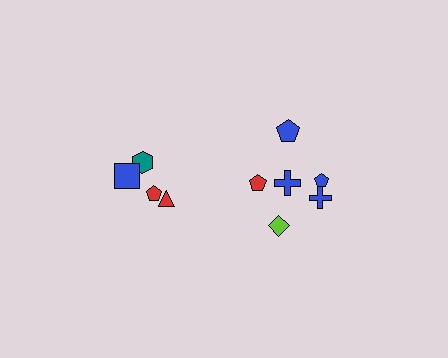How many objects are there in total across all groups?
There are 10 objects.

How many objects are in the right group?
There are 6 objects.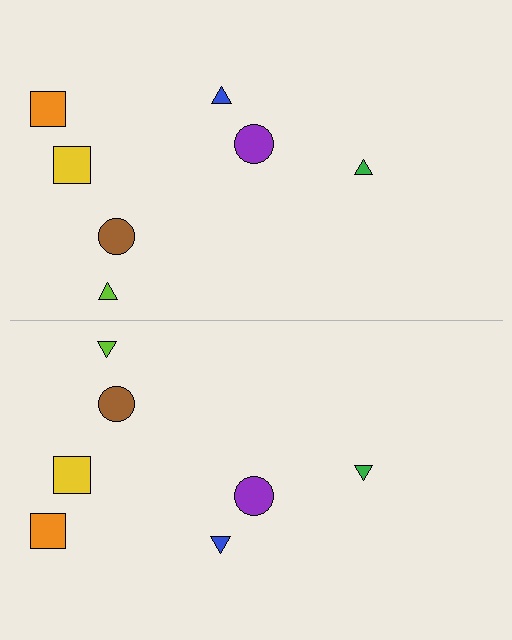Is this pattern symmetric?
Yes, this pattern has bilateral (reflection) symmetry.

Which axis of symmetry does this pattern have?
The pattern has a horizontal axis of symmetry running through the center of the image.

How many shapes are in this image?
There are 14 shapes in this image.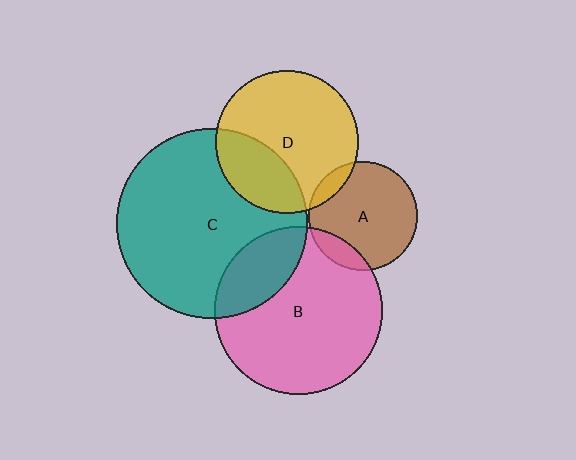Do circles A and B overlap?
Yes.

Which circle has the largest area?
Circle C (teal).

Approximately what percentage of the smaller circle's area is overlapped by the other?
Approximately 15%.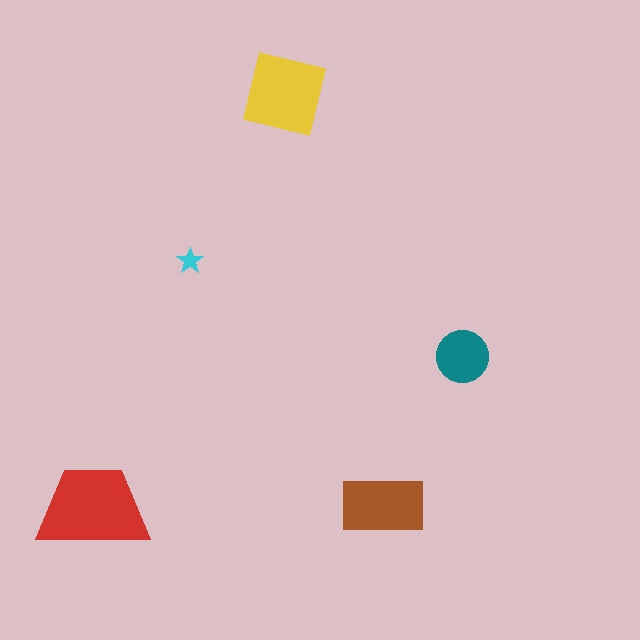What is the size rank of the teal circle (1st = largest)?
4th.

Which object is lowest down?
The brown rectangle is bottommost.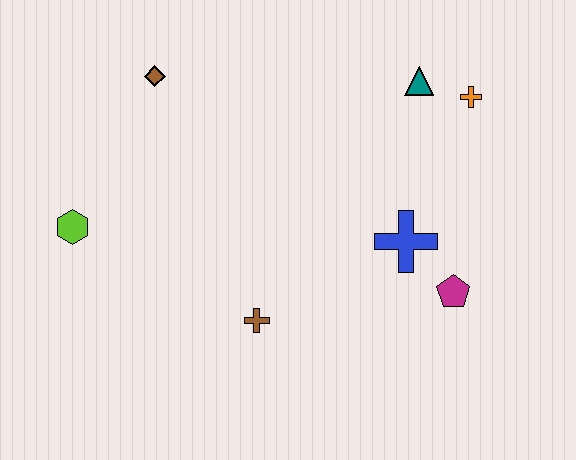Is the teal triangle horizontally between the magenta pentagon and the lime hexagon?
Yes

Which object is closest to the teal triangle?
The orange cross is closest to the teal triangle.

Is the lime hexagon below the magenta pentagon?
No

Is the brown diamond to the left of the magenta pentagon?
Yes